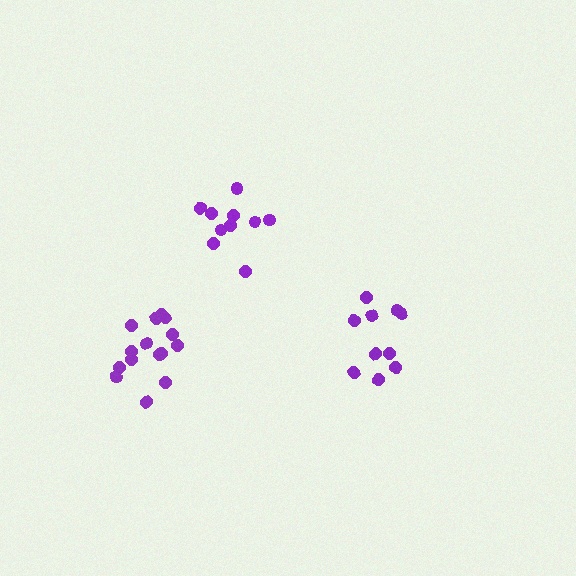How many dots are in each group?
Group 1: 10 dots, Group 2: 15 dots, Group 3: 10 dots (35 total).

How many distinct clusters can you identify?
There are 3 distinct clusters.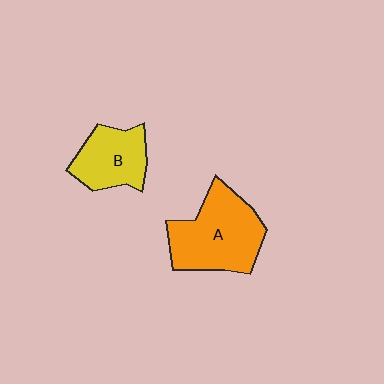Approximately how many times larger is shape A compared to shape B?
Approximately 1.5 times.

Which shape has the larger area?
Shape A (orange).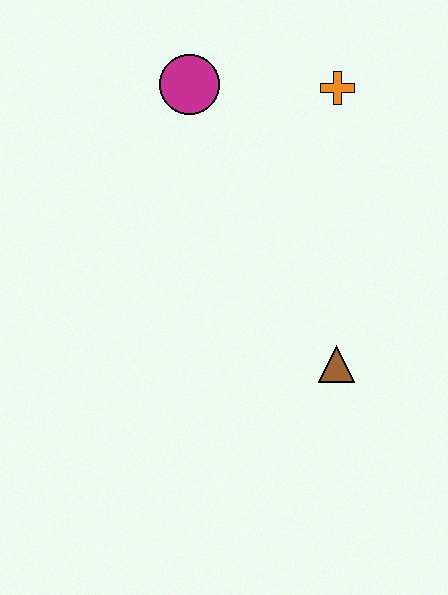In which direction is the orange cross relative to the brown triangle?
The orange cross is above the brown triangle.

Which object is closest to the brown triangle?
The orange cross is closest to the brown triangle.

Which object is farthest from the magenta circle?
The brown triangle is farthest from the magenta circle.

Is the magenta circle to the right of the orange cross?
No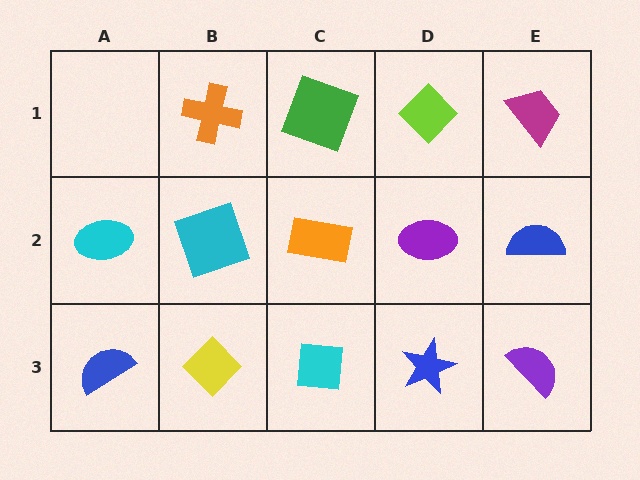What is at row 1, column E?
A magenta trapezoid.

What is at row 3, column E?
A purple semicircle.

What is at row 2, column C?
An orange rectangle.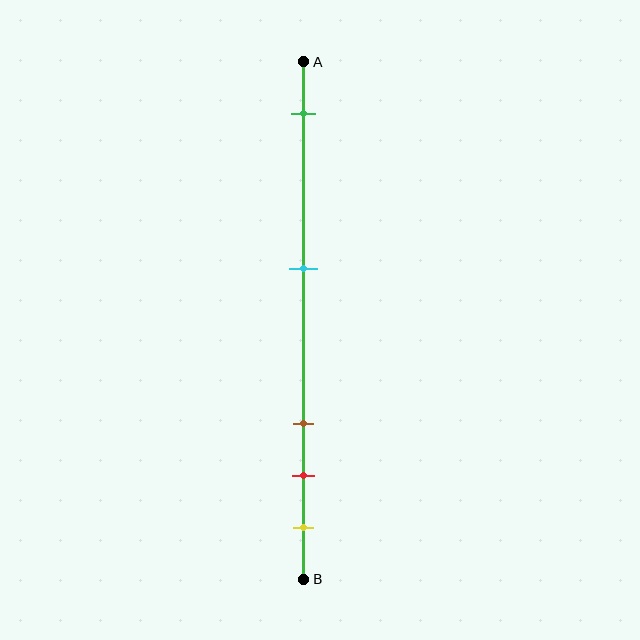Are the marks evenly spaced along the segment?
No, the marks are not evenly spaced.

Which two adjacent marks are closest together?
The red and yellow marks are the closest adjacent pair.